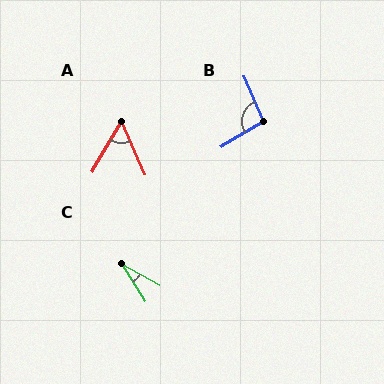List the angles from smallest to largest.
C (29°), A (53°), B (99°).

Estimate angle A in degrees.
Approximately 53 degrees.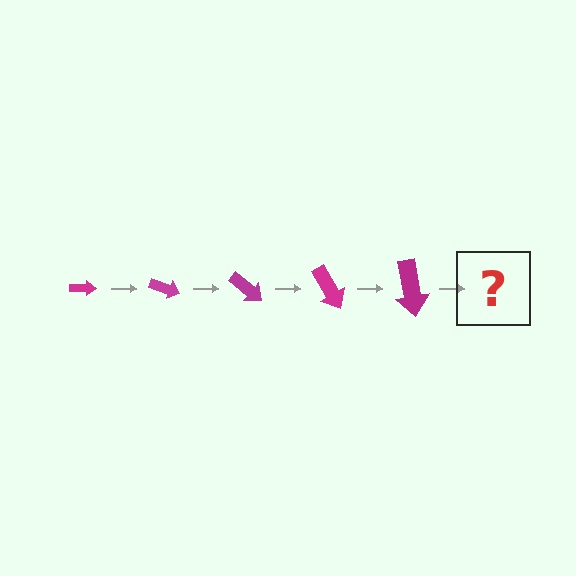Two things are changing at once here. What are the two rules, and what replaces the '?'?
The two rules are that the arrow grows larger each step and it rotates 20 degrees each step. The '?' should be an arrow, larger than the previous one and rotated 100 degrees from the start.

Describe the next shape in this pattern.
It should be an arrow, larger than the previous one and rotated 100 degrees from the start.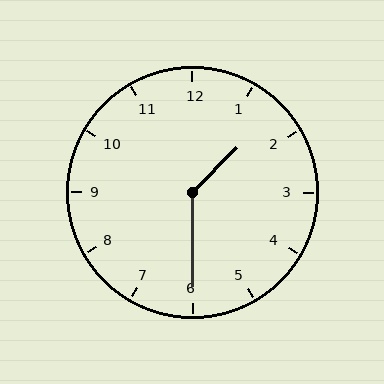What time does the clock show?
1:30.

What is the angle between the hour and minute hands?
Approximately 135 degrees.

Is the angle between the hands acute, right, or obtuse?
It is obtuse.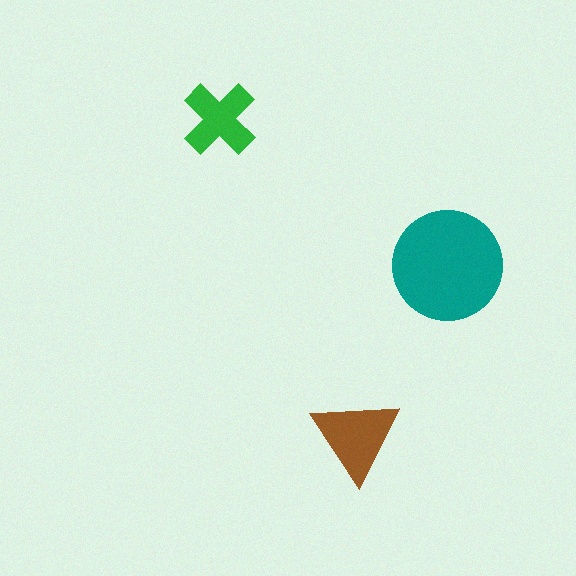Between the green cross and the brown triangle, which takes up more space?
The brown triangle.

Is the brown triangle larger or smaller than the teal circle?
Smaller.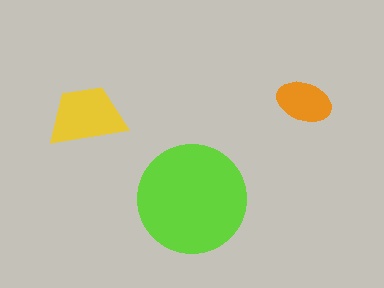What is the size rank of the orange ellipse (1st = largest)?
3rd.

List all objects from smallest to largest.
The orange ellipse, the yellow trapezoid, the lime circle.